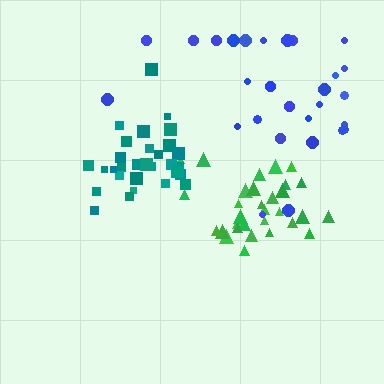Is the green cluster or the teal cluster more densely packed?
Teal.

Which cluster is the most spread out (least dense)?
Blue.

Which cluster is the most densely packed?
Teal.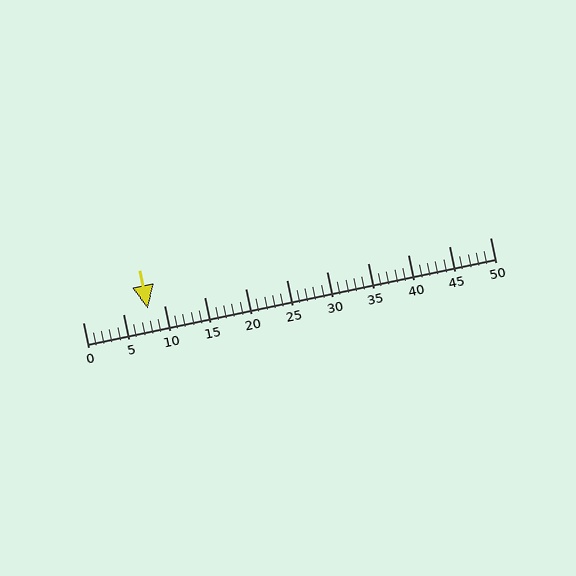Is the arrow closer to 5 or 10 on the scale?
The arrow is closer to 10.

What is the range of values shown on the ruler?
The ruler shows values from 0 to 50.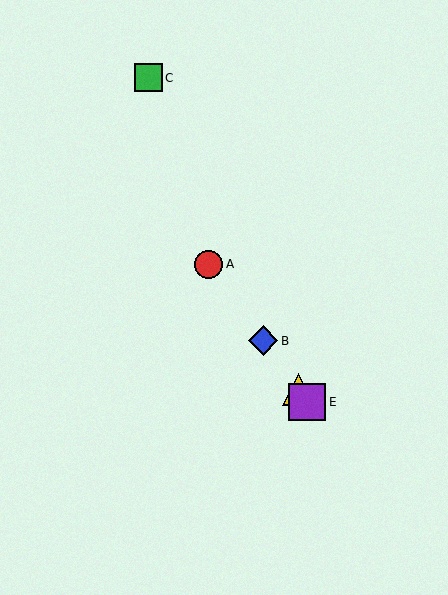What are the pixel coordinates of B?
Object B is at (263, 341).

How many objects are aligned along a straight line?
4 objects (A, B, D, E) are aligned along a straight line.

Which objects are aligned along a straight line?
Objects A, B, D, E are aligned along a straight line.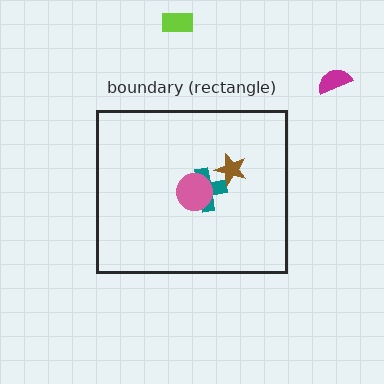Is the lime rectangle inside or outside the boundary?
Outside.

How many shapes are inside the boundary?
3 inside, 2 outside.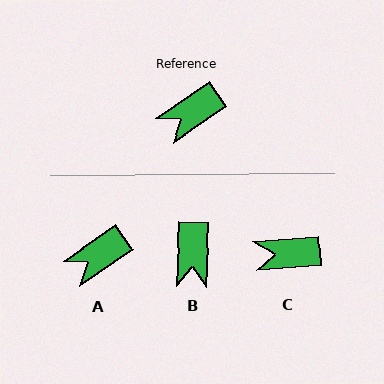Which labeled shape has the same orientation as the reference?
A.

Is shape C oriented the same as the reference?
No, it is off by about 30 degrees.